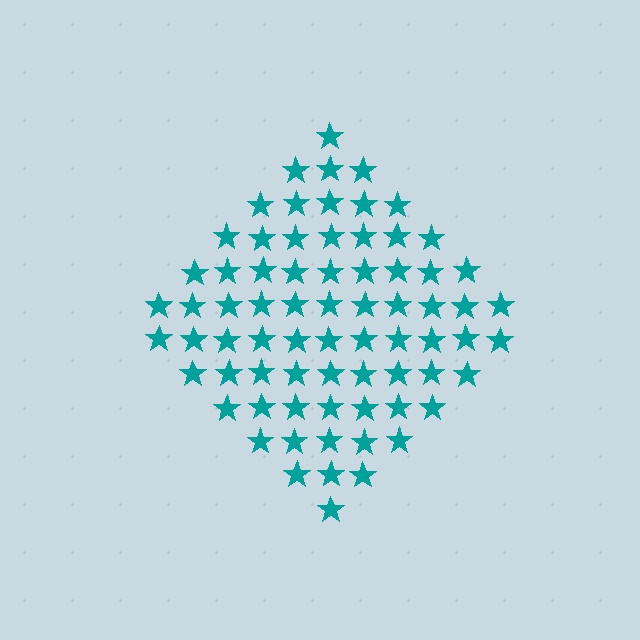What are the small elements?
The small elements are stars.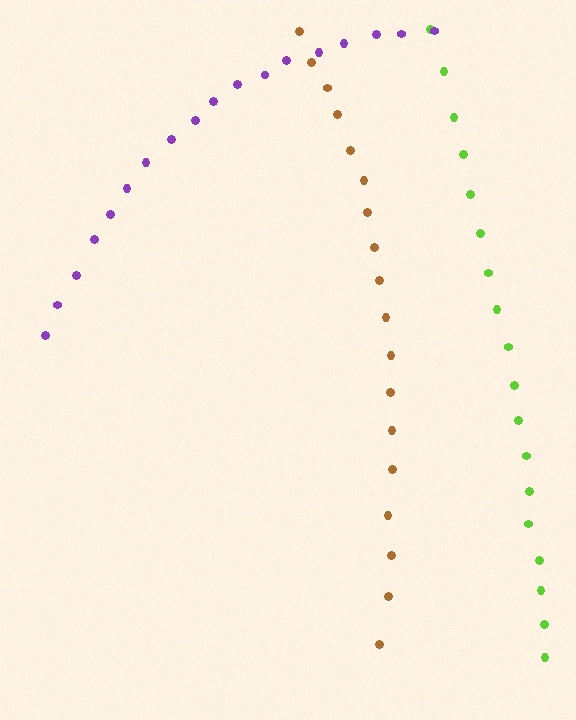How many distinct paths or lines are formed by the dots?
There are 3 distinct paths.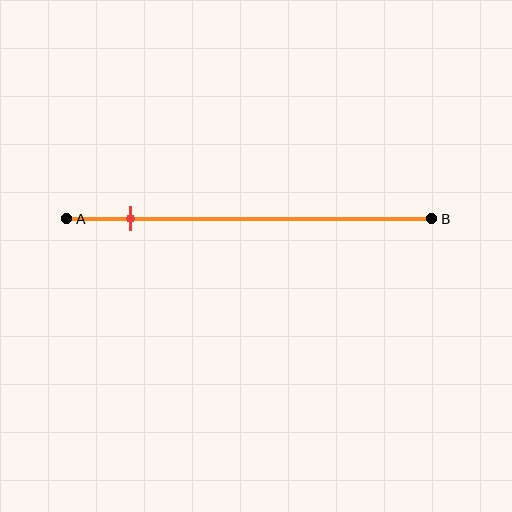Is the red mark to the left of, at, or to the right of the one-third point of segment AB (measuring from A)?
The red mark is to the left of the one-third point of segment AB.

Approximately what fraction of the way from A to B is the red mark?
The red mark is approximately 15% of the way from A to B.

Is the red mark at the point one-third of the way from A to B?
No, the mark is at about 15% from A, not at the 33% one-third point.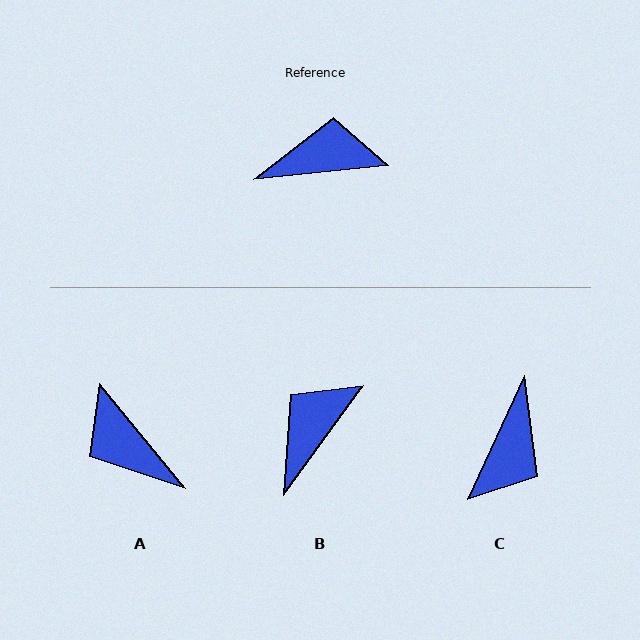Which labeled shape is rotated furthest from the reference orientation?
A, about 124 degrees away.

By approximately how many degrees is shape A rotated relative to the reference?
Approximately 124 degrees counter-clockwise.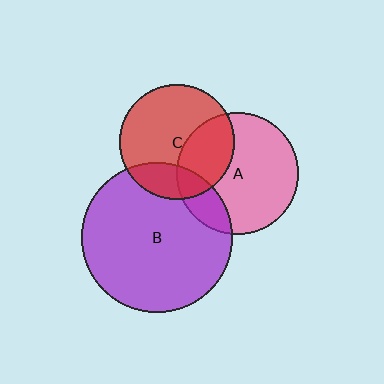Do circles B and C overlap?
Yes.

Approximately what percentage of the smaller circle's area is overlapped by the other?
Approximately 20%.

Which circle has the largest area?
Circle B (purple).